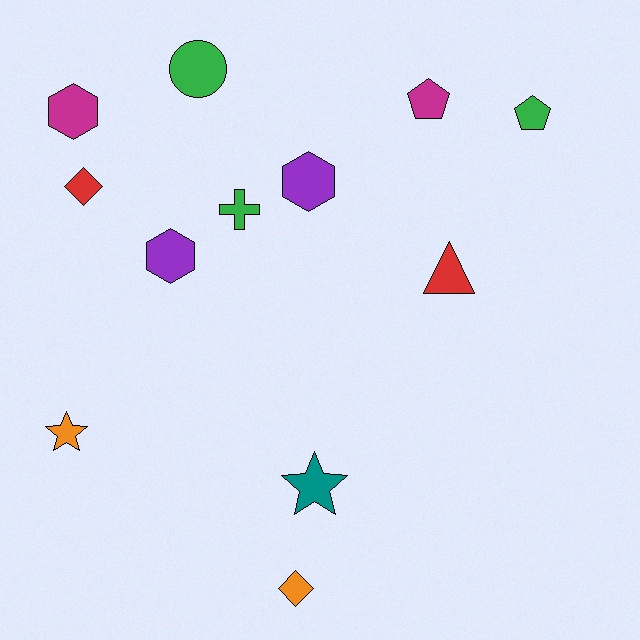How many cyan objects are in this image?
There are no cyan objects.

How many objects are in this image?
There are 12 objects.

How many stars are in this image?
There are 2 stars.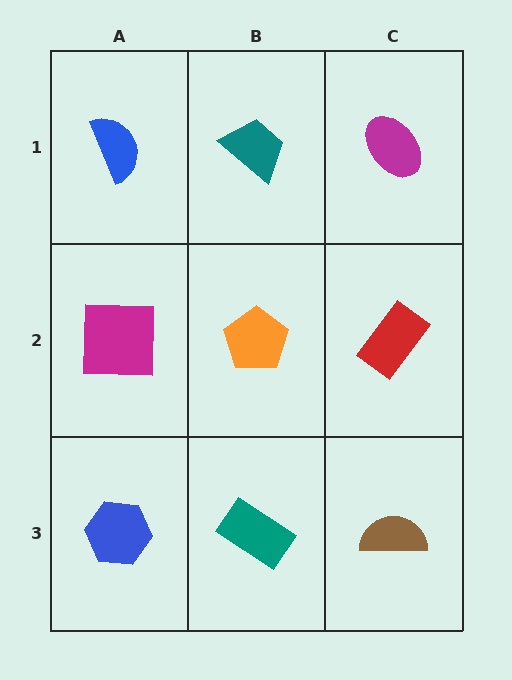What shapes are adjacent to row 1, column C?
A red rectangle (row 2, column C), a teal trapezoid (row 1, column B).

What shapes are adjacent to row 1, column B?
An orange pentagon (row 2, column B), a blue semicircle (row 1, column A), a magenta ellipse (row 1, column C).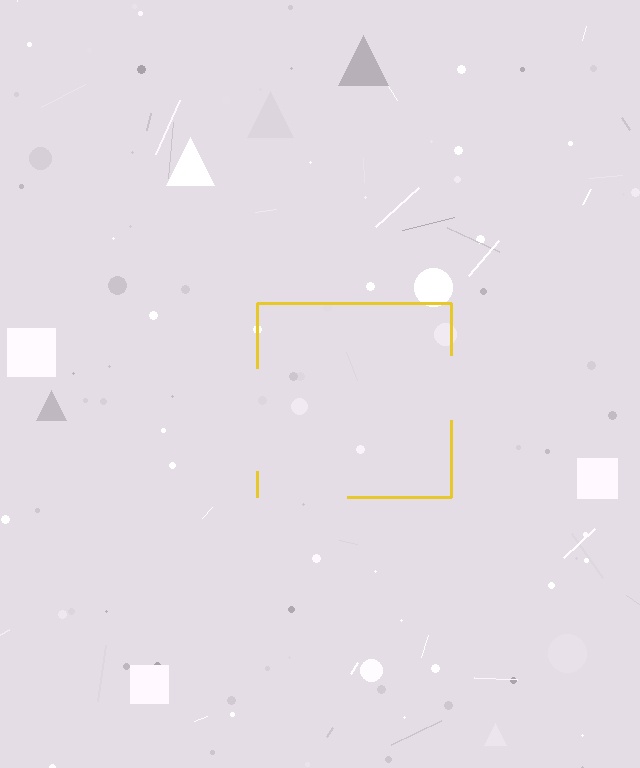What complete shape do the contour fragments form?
The contour fragments form a square.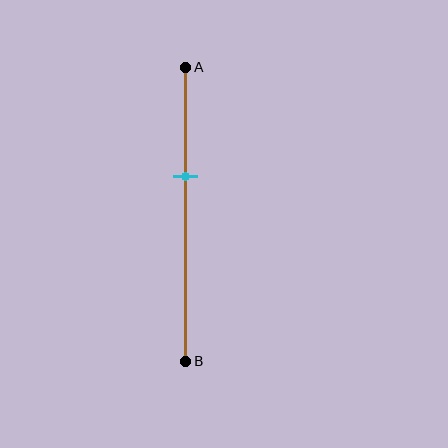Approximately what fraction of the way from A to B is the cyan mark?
The cyan mark is approximately 35% of the way from A to B.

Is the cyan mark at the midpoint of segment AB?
No, the mark is at about 35% from A, not at the 50% midpoint.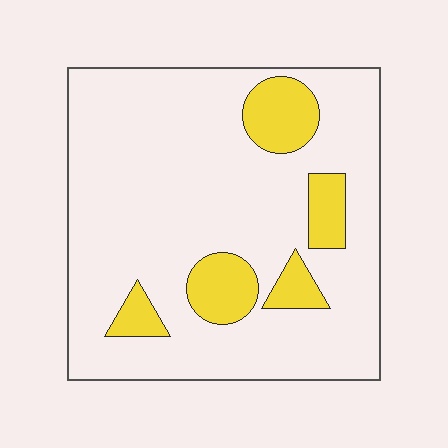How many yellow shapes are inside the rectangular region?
5.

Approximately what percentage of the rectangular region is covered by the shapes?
Approximately 15%.